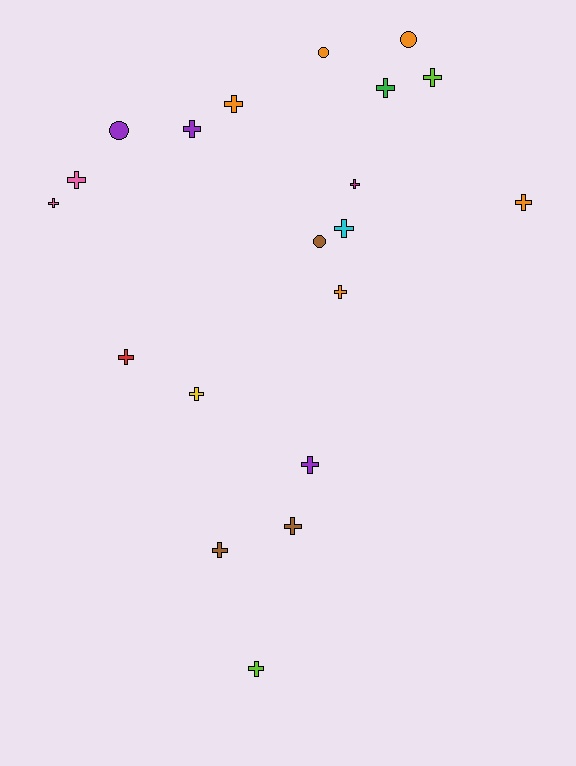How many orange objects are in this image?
There are 5 orange objects.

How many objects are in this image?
There are 20 objects.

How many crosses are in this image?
There are 16 crosses.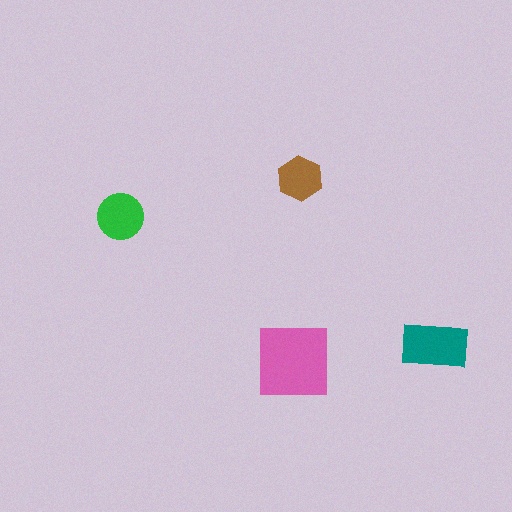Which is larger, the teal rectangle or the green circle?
The teal rectangle.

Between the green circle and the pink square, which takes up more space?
The pink square.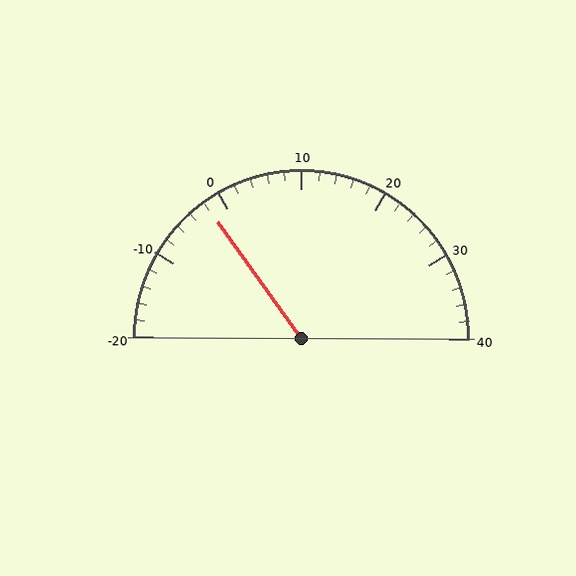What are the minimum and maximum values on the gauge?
The gauge ranges from -20 to 40.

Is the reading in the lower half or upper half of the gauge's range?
The reading is in the lower half of the range (-20 to 40).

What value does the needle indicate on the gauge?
The needle indicates approximately -2.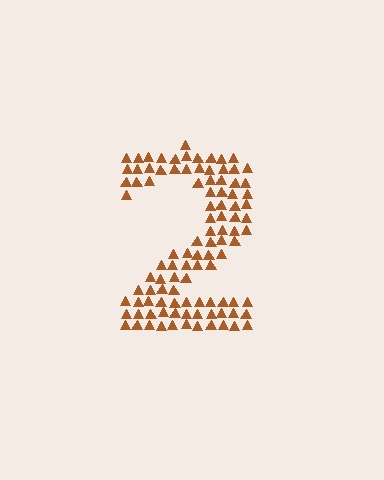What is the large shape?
The large shape is the digit 2.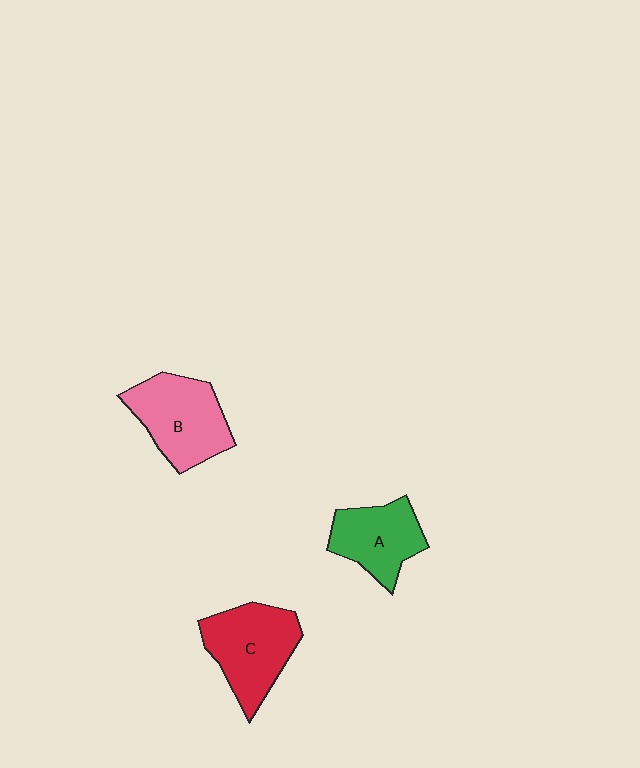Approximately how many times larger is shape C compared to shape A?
Approximately 1.3 times.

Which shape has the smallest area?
Shape A (green).